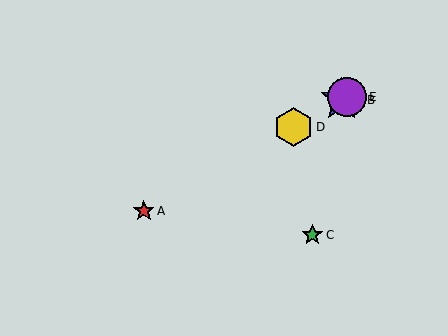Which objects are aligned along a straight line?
Objects A, B, D, E are aligned along a straight line.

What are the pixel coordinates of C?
Object C is at (312, 235).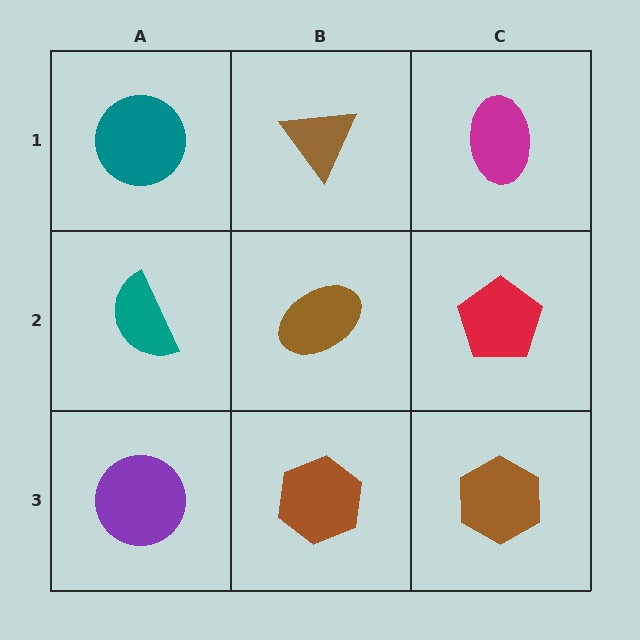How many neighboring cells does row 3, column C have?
2.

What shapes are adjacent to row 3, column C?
A red pentagon (row 2, column C), a brown hexagon (row 3, column B).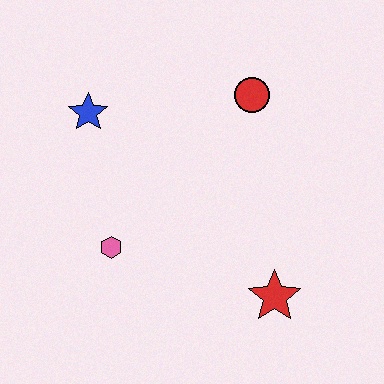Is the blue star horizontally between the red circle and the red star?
No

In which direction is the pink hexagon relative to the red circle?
The pink hexagon is below the red circle.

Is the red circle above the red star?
Yes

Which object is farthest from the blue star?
The red star is farthest from the blue star.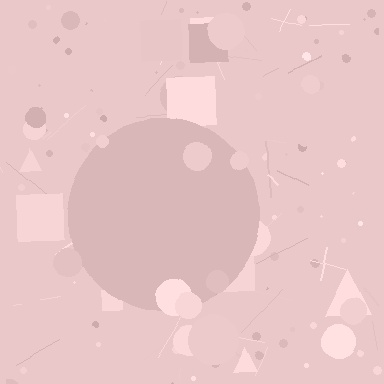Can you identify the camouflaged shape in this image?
The camouflaged shape is a circle.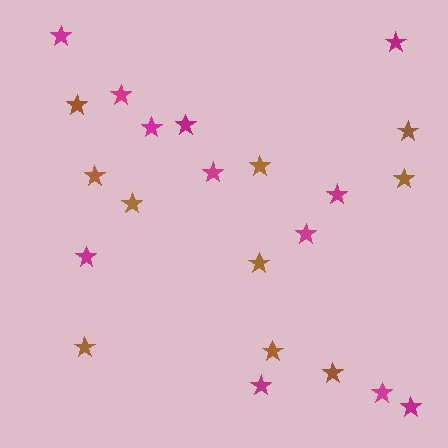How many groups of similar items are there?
There are 2 groups: one group of brown stars (10) and one group of magenta stars (12).